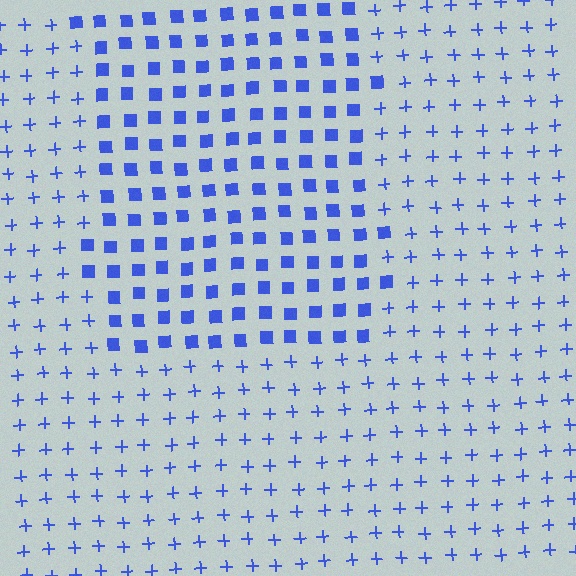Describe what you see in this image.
The image is filled with small blue elements arranged in a uniform grid. A rectangle-shaped region contains squares, while the surrounding area contains plus signs. The boundary is defined purely by the change in element shape.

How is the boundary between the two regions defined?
The boundary is defined by a change in element shape: squares inside vs. plus signs outside. All elements share the same color and spacing.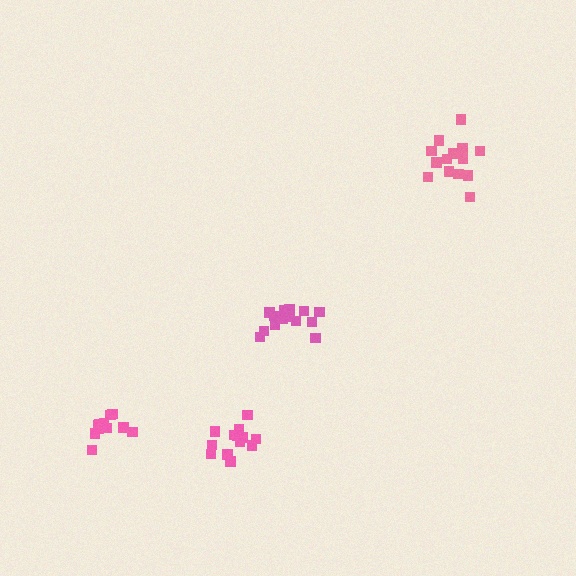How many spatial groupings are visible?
There are 4 spatial groupings.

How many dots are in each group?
Group 1: 14 dots, Group 2: 12 dots, Group 3: 13 dots, Group 4: 15 dots (54 total).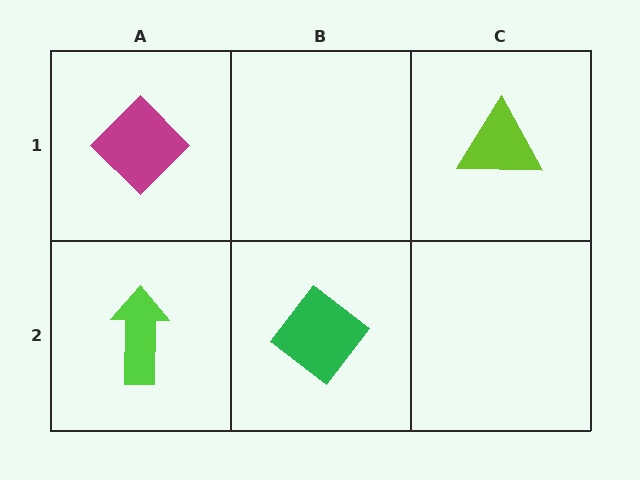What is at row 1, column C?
A lime triangle.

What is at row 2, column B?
A green diamond.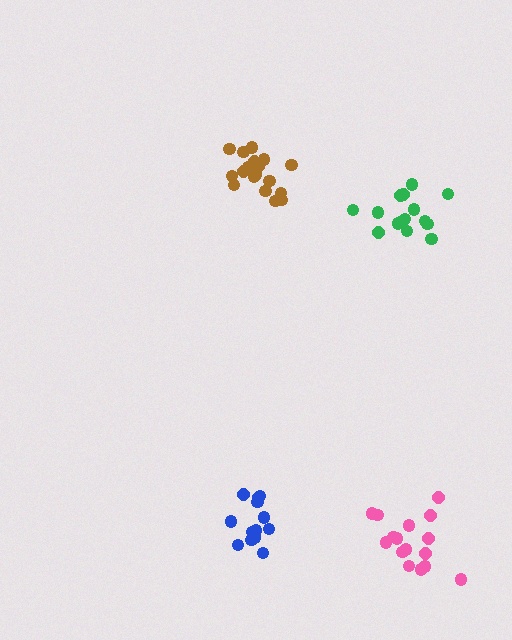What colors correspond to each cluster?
The clusters are colored: pink, blue, green, brown.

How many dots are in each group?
Group 1: 16 dots, Group 2: 13 dots, Group 3: 15 dots, Group 4: 19 dots (63 total).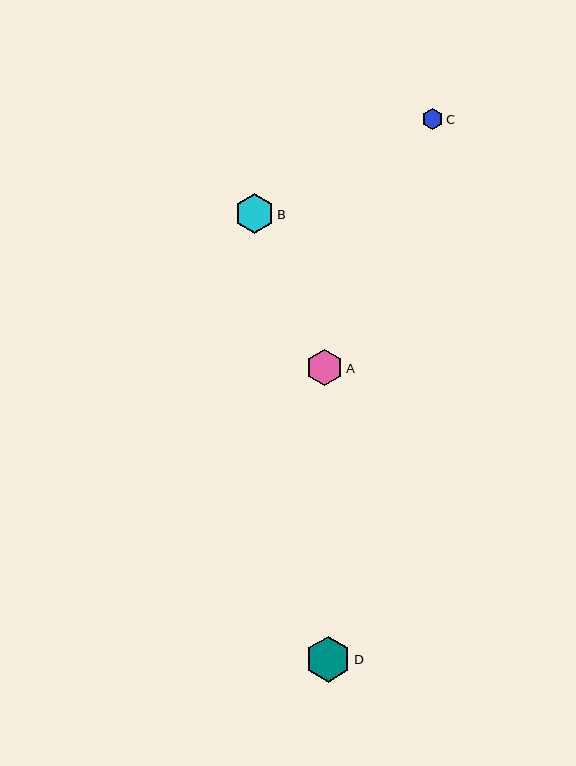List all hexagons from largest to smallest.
From largest to smallest: D, B, A, C.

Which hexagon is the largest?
Hexagon D is the largest with a size of approximately 45 pixels.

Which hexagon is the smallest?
Hexagon C is the smallest with a size of approximately 21 pixels.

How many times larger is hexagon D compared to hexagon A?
Hexagon D is approximately 1.2 times the size of hexagon A.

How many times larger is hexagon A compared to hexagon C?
Hexagon A is approximately 1.7 times the size of hexagon C.